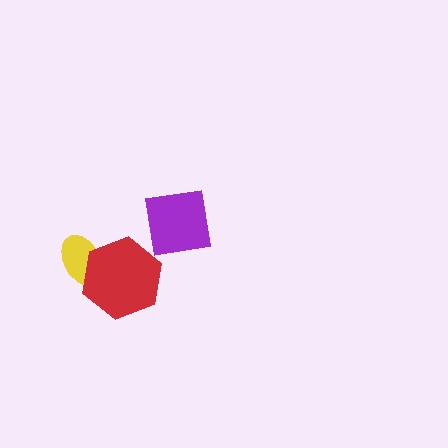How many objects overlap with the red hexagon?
1 object overlaps with the red hexagon.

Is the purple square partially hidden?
No, no other shape covers it.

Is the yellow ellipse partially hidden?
Yes, it is partially covered by another shape.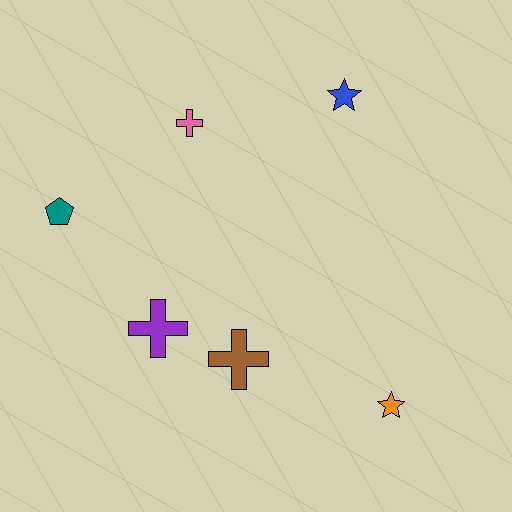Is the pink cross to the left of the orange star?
Yes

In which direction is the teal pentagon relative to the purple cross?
The teal pentagon is above the purple cross.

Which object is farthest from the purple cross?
The blue star is farthest from the purple cross.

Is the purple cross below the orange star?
No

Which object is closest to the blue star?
The pink cross is closest to the blue star.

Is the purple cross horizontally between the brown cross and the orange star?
No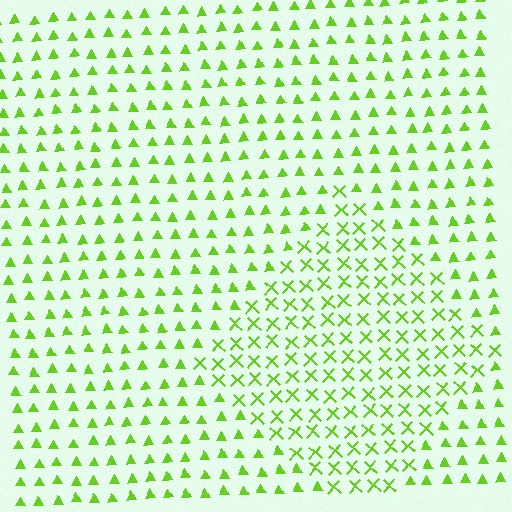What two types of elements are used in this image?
The image uses X marks inside the diamond region and triangles outside it.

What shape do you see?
I see a diamond.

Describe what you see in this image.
The image is filled with small lime elements arranged in a uniform grid. A diamond-shaped region contains X marks, while the surrounding area contains triangles. The boundary is defined purely by the change in element shape.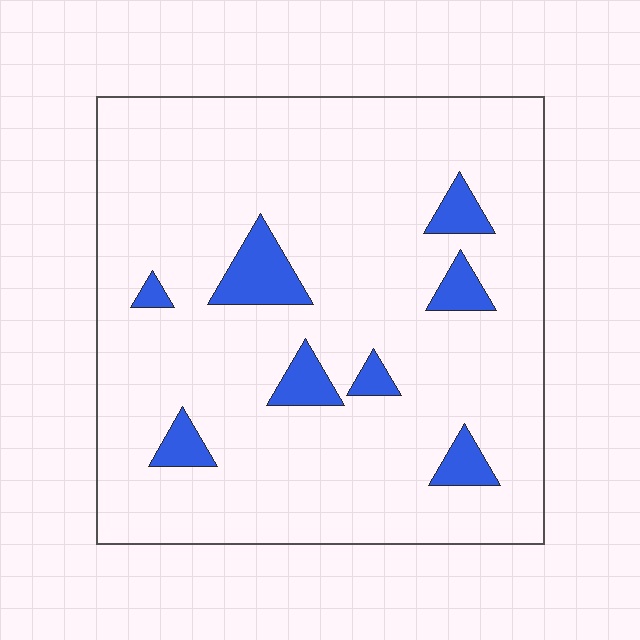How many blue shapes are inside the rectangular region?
8.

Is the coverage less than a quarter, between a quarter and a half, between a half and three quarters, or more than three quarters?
Less than a quarter.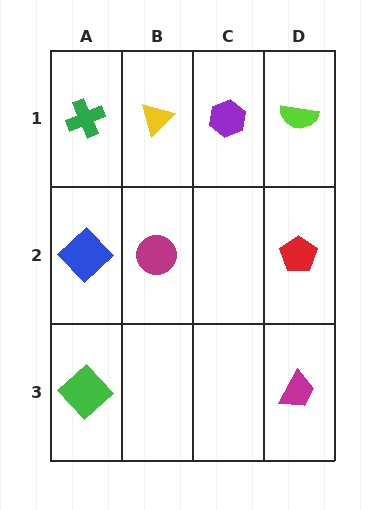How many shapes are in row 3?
2 shapes.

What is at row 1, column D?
A lime semicircle.